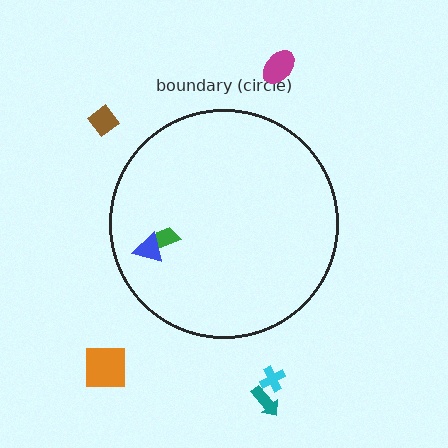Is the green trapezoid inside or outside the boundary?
Inside.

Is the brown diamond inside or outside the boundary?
Outside.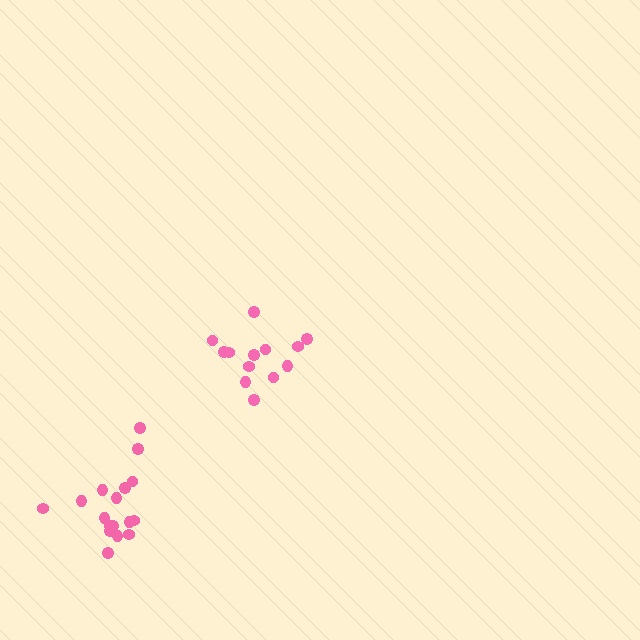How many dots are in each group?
Group 1: 17 dots, Group 2: 13 dots (30 total).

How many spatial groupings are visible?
There are 2 spatial groupings.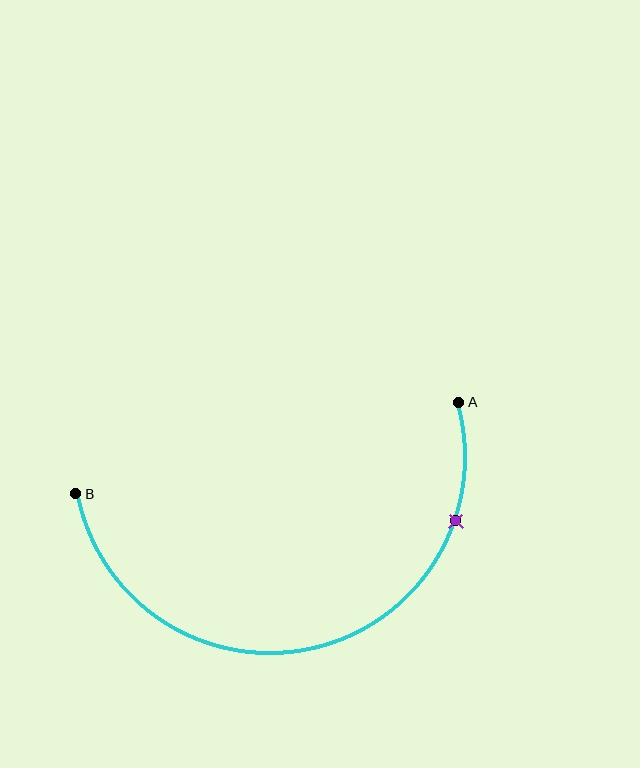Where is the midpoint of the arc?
The arc midpoint is the point on the curve farthest from the straight line joining A and B. It sits below that line.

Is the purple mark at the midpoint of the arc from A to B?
No. The purple mark lies on the arc but is closer to endpoint A. The arc midpoint would be at the point on the curve equidistant along the arc from both A and B.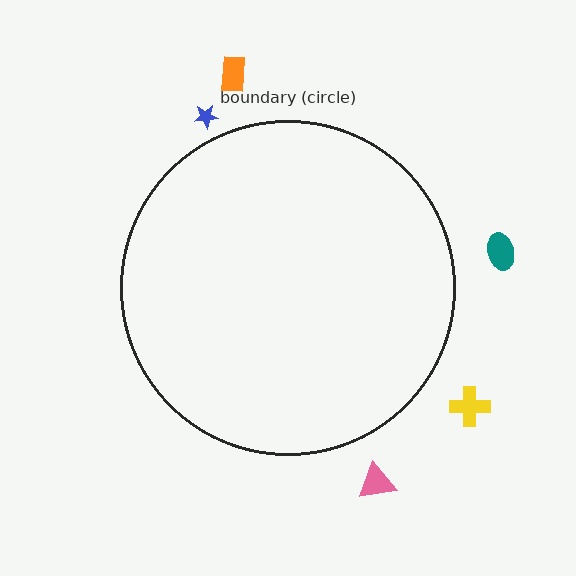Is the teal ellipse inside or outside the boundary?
Outside.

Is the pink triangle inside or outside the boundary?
Outside.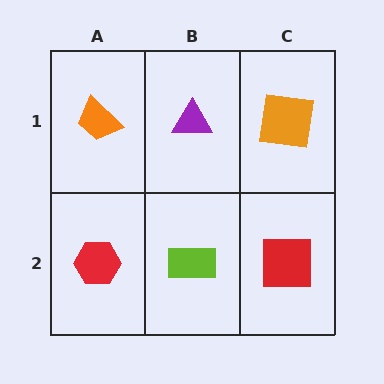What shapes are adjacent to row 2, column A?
An orange trapezoid (row 1, column A), a lime rectangle (row 2, column B).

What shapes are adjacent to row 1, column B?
A lime rectangle (row 2, column B), an orange trapezoid (row 1, column A), an orange square (row 1, column C).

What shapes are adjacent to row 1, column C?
A red square (row 2, column C), a purple triangle (row 1, column B).